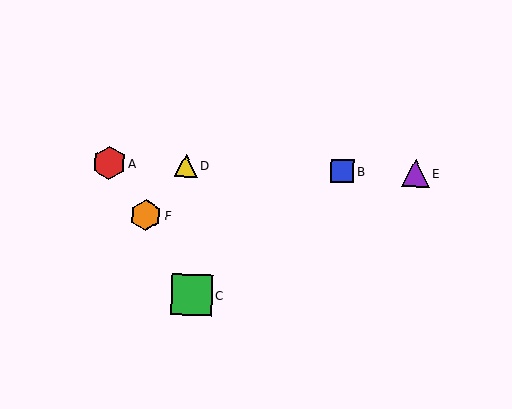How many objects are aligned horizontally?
4 objects (A, B, D, E) are aligned horizontally.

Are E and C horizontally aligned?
No, E is at y≈173 and C is at y≈295.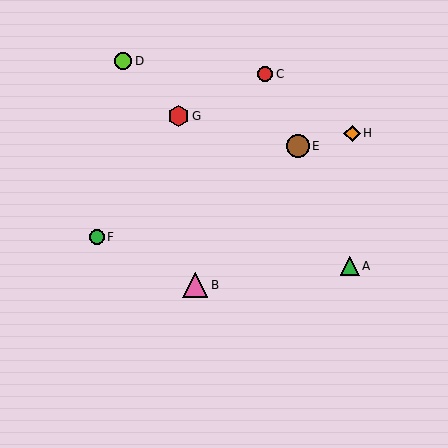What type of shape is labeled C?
Shape C is a red circle.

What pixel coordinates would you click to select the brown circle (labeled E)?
Click at (298, 146) to select the brown circle E.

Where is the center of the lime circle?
The center of the lime circle is at (123, 61).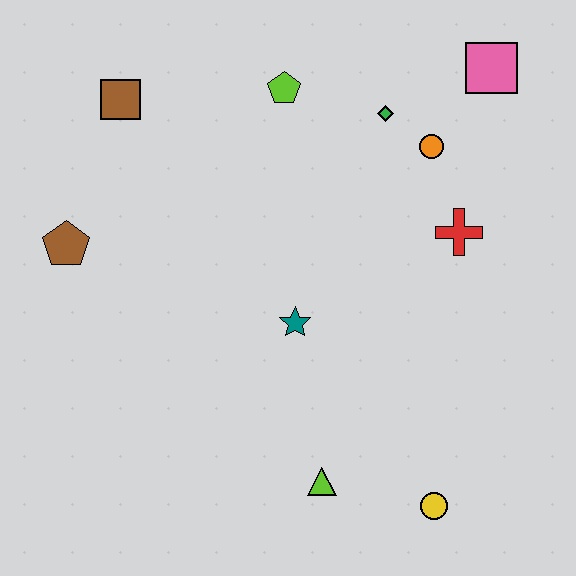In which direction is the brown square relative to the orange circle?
The brown square is to the left of the orange circle.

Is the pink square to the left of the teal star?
No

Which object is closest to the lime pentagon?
The green diamond is closest to the lime pentagon.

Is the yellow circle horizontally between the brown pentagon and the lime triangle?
No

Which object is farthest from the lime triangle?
The pink square is farthest from the lime triangle.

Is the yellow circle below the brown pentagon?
Yes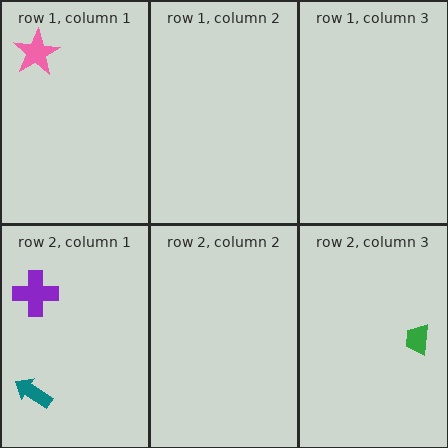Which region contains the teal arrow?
The row 2, column 1 region.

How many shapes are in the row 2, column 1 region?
2.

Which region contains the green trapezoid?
The row 2, column 3 region.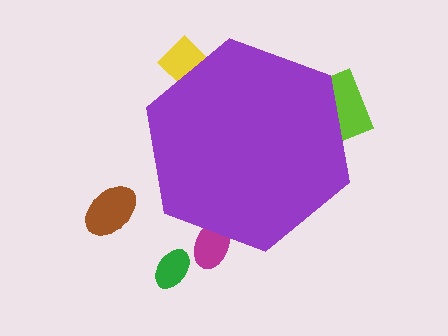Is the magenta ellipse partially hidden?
Yes, the magenta ellipse is partially hidden behind the purple hexagon.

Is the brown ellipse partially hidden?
No, the brown ellipse is fully visible.